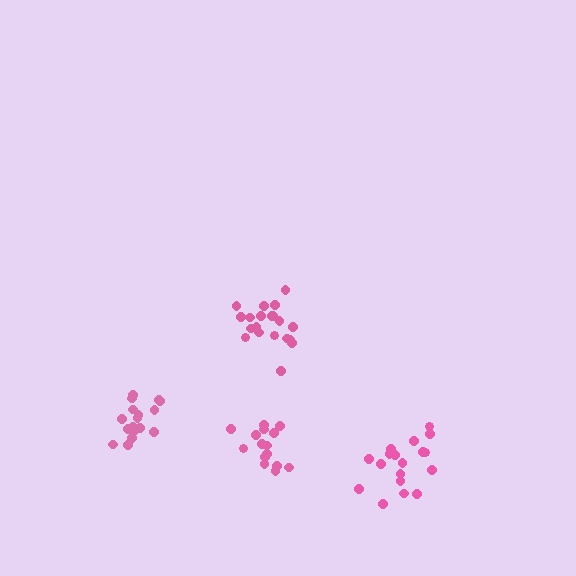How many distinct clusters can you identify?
There are 4 distinct clusters.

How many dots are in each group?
Group 1: 15 dots, Group 2: 17 dots, Group 3: 20 dots, Group 4: 18 dots (70 total).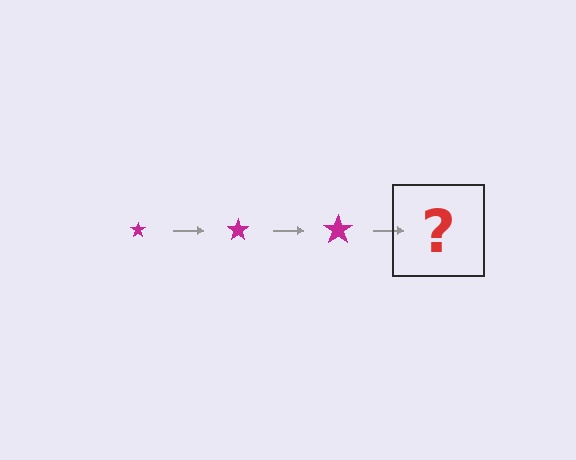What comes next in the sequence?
The next element should be a magenta star, larger than the previous one.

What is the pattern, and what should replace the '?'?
The pattern is that the star gets progressively larger each step. The '?' should be a magenta star, larger than the previous one.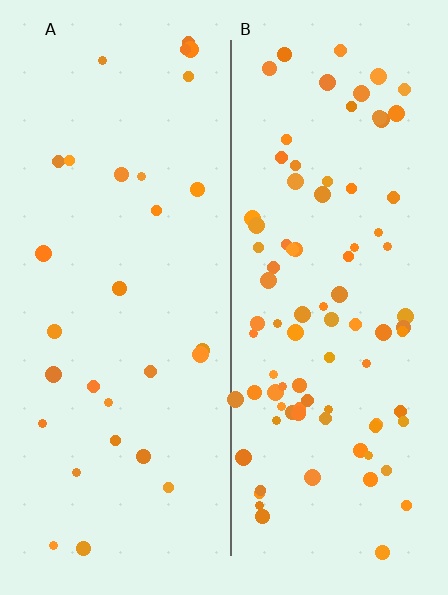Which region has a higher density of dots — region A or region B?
B (the right).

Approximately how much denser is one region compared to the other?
Approximately 3.0× — region B over region A.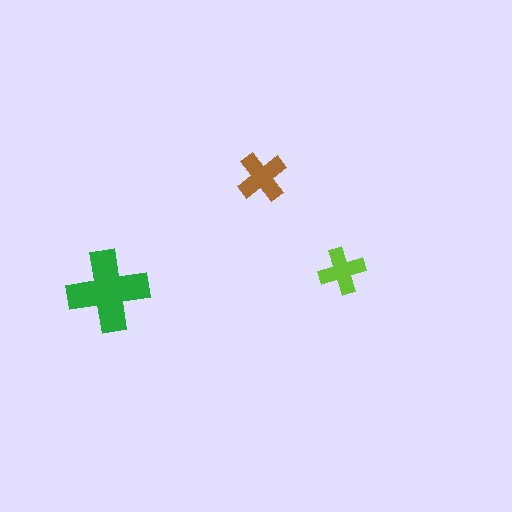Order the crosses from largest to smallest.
the green one, the brown one, the lime one.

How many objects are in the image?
There are 3 objects in the image.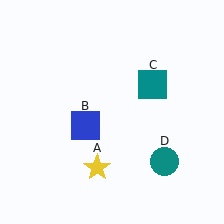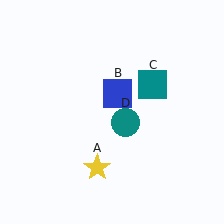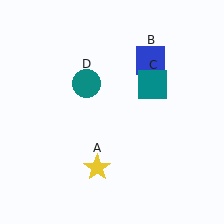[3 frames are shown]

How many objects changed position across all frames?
2 objects changed position: blue square (object B), teal circle (object D).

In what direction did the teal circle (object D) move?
The teal circle (object D) moved up and to the left.